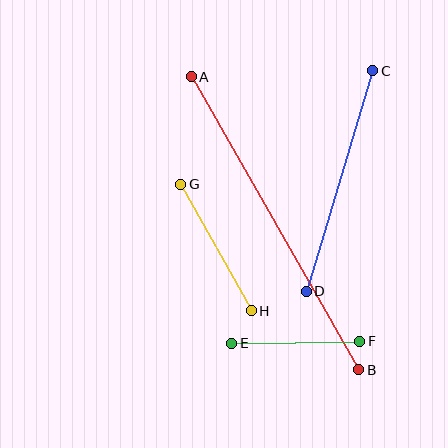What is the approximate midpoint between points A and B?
The midpoint is at approximately (275, 223) pixels.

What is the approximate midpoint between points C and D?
The midpoint is at approximately (340, 181) pixels.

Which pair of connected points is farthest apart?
Points A and B are farthest apart.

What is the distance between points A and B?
The distance is approximately 338 pixels.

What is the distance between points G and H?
The distance is approximately 145 pixels.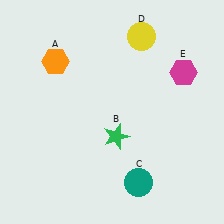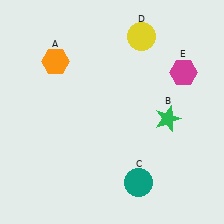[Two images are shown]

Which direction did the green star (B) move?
The green star (B) moved right.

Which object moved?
The green star (B) moved right.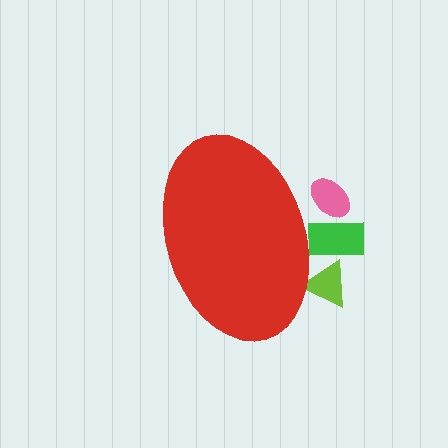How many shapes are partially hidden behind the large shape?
3 shapes are partially hidden.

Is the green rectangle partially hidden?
Yes, the green rectangle is partially hidden behind the red ellipse.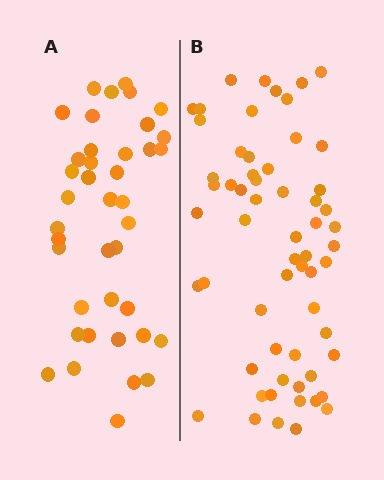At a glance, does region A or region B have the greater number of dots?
Region B (the right region) has more dots.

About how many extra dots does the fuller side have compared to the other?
Region B has approximately 20 more dots than region A.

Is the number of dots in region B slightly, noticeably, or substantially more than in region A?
Region B has substantially more. The ratio is roughly 1.5 to 1.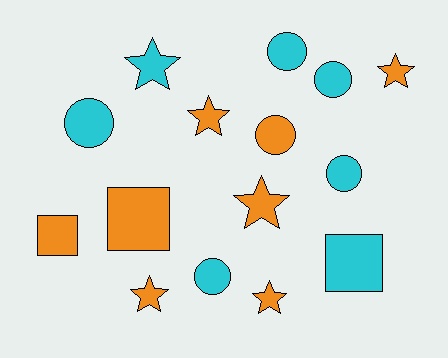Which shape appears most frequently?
Star, with 6 objects.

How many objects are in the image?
There are 15 objects.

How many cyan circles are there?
There are 5 cyan circles.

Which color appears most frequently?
Orange, with 8 objects.